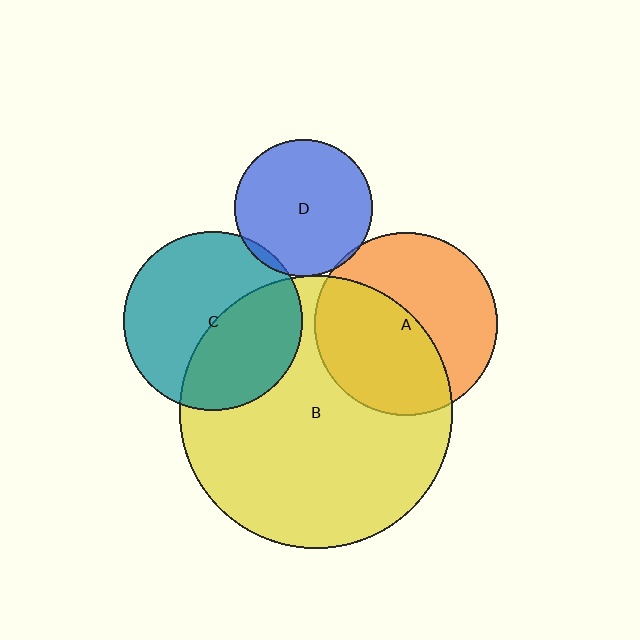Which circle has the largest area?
Circle B (yellow).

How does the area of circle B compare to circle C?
Approximately 2.3 times.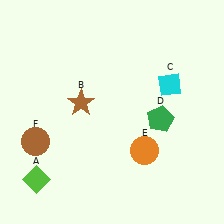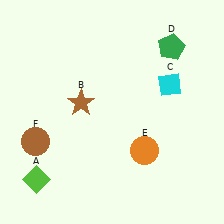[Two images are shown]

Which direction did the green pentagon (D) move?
The green pentagon (D) moved up.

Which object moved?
The green pentagon (D) moved up.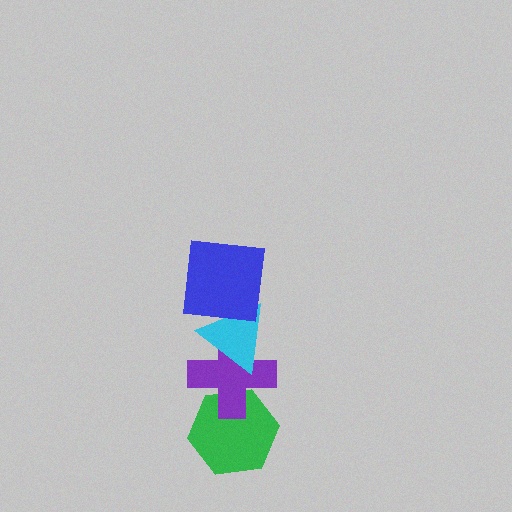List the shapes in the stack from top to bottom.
From top to bottom: the blue square, the cyan triangle, the purple cross, the green hexagon.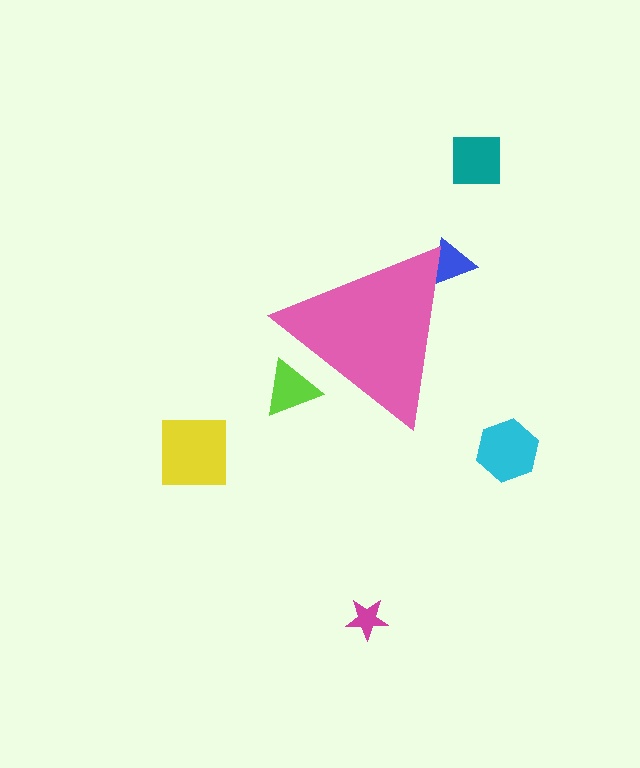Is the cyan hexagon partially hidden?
No, the cyan hexagon is fully visible.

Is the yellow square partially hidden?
No, the yellow square is fully visible.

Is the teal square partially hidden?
No, the teal square is fully visible.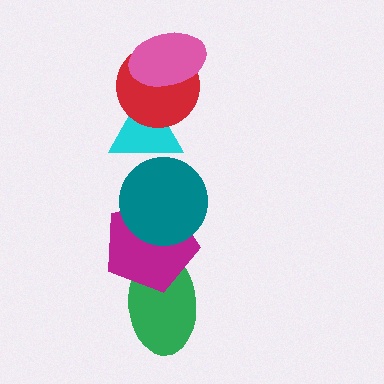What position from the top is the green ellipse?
The green ellipse is 6th from the top.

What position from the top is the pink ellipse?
The pink ellipse is 1st from the top.